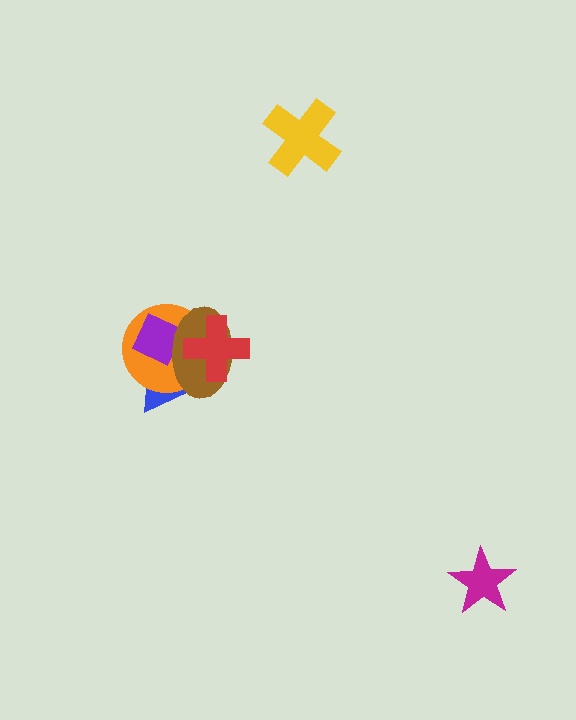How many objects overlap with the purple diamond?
3 objects overlap with the purple diamond.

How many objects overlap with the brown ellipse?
4 objects overlap with the brown ellipse.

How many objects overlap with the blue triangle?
4 objects overlap with the blue triangle.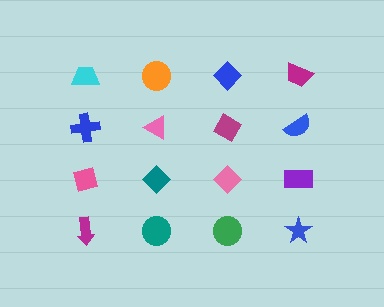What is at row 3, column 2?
A teal diamond.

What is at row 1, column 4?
A magenta trapezoid.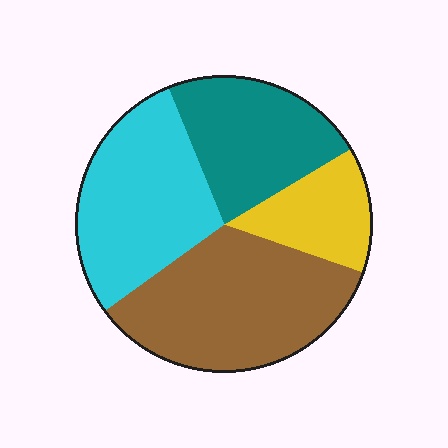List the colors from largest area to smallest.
From largest to smallest: brown, cyan, teal, yellow.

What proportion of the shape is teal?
Teal takes up about one quarter (1/4) of the shape.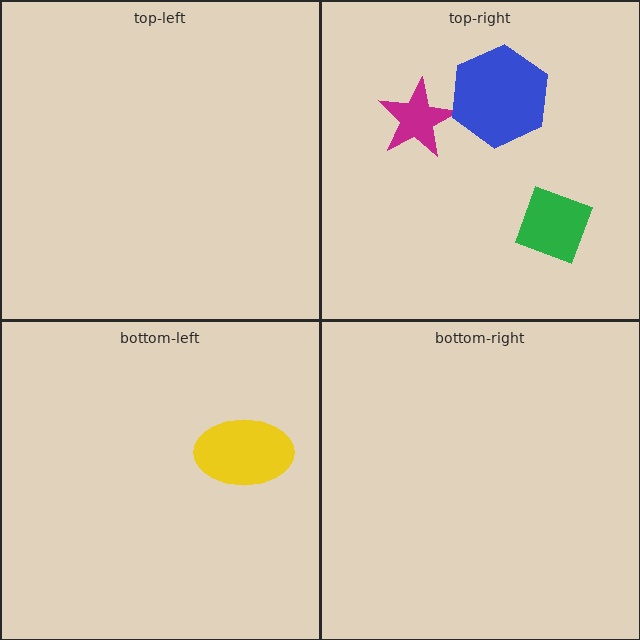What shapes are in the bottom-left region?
The yellow ellipse.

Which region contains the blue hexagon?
The top-right region.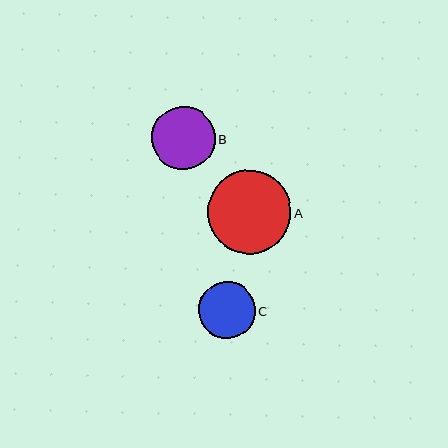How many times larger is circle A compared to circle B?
Circle A is approximately 1.3 times the size of circle B.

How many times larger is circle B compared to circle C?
Circle B is approximately 1.1 times the size of circle C.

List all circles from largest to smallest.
From largest to smallest: A, B, C.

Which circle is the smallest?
Circle C is the smallest with a size of approximately 57 pixels.